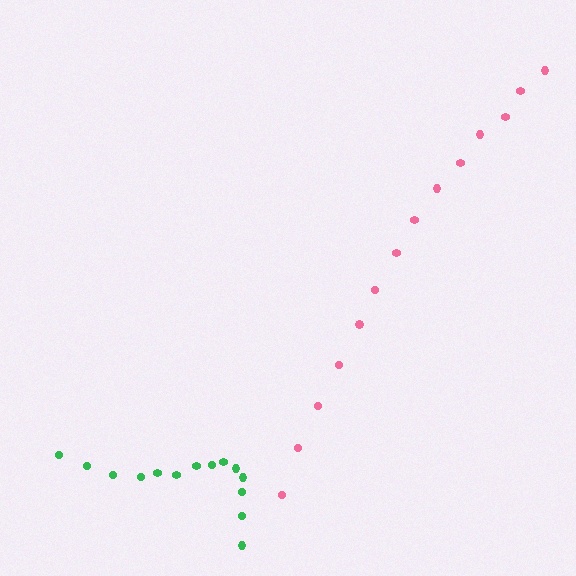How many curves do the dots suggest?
There are 2 distinct paths.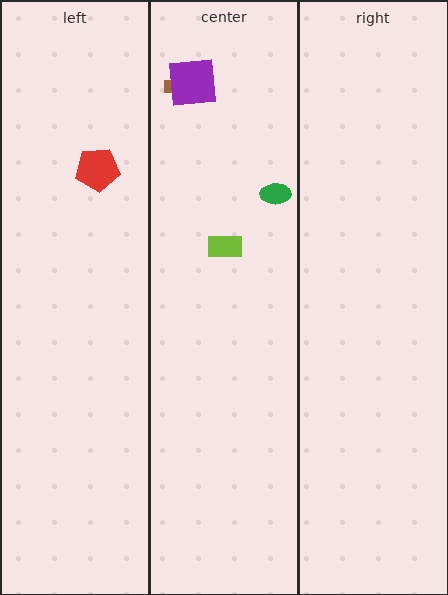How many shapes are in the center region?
4.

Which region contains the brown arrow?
The center region.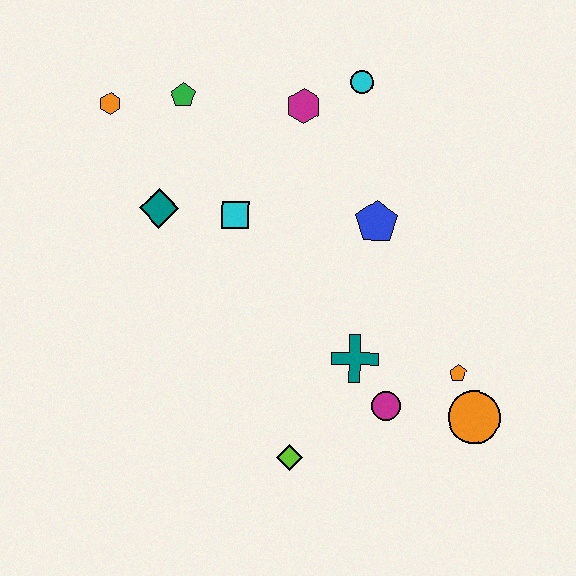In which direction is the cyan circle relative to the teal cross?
The cyan circle is above the teal cross.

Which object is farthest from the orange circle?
The orange hexagon is farthest from the orange circle.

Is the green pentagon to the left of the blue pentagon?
Yes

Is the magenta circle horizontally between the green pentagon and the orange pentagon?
Yes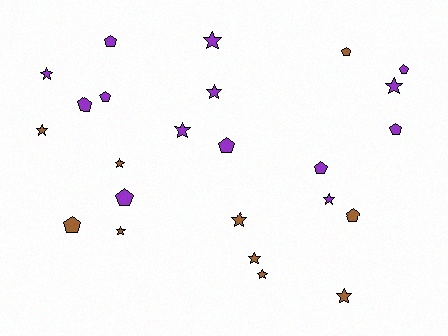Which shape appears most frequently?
Star, with 13 objects.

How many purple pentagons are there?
There are 8 purple pentagons.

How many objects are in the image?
There are 24 objects.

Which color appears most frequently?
Purple, with 14 objects.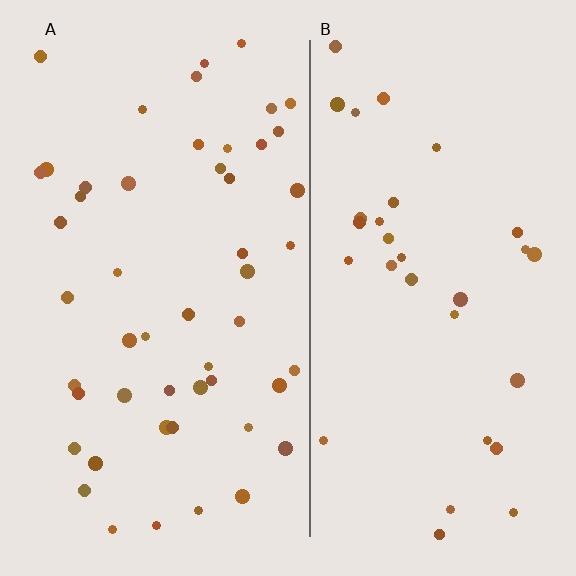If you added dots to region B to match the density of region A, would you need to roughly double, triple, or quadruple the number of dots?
Approximately double.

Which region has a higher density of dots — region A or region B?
A (the left).